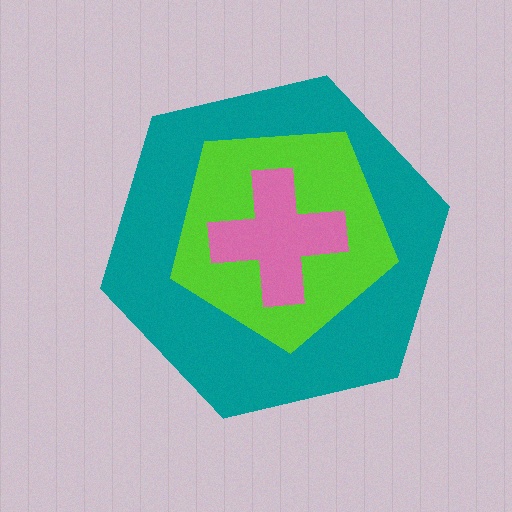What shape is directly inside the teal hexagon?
The lime pentagon.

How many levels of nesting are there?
3.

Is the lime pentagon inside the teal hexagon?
Yes.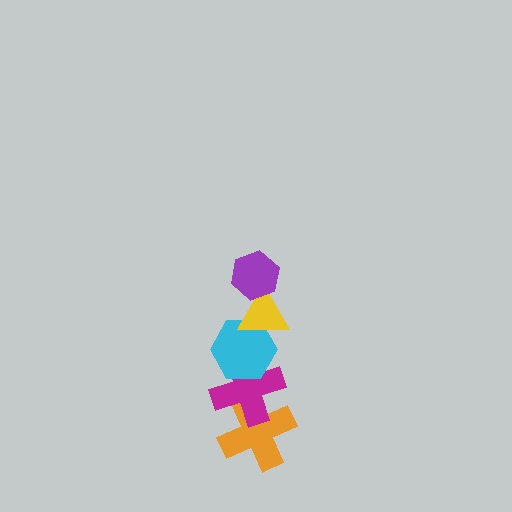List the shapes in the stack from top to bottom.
From top to bottom: the purple hexagon, the yellow triangle, the cyan hexagon, the magenta cross, the orange cross.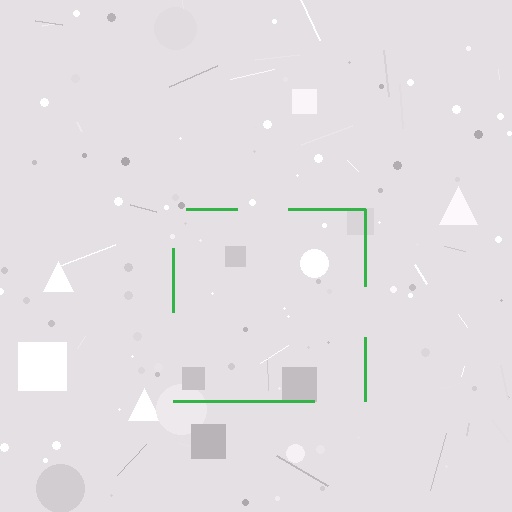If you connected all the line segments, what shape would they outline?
They would outline a square.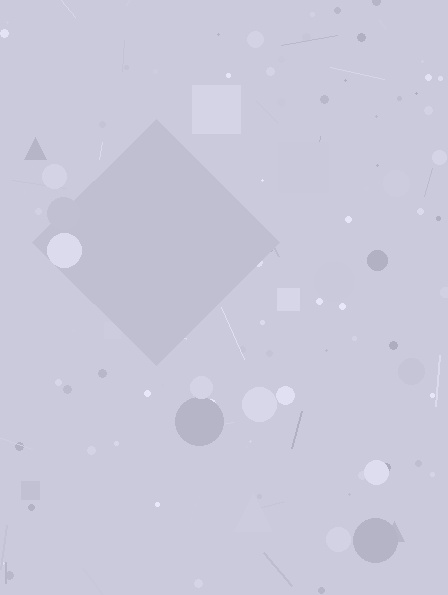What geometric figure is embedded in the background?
A diamond is embedded in the background.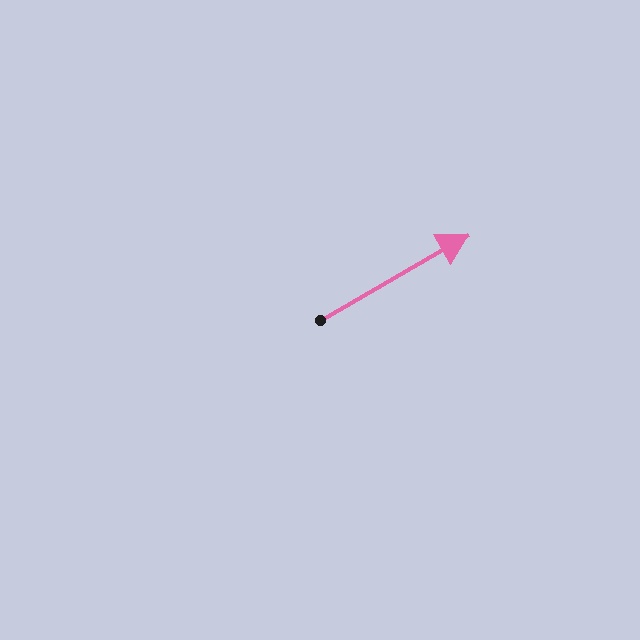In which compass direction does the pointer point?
Northeast.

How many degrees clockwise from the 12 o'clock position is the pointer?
Approximately 60 degrees.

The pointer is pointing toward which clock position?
Roughly 2 o'clock.